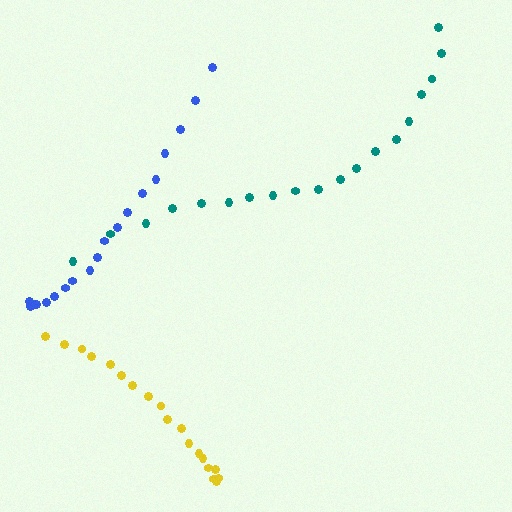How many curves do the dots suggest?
There are 3 distinct paths.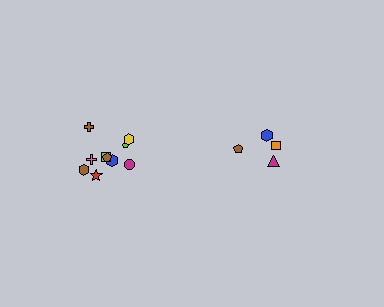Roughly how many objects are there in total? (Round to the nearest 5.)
Roughly 15 objects in total.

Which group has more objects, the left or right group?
The left group.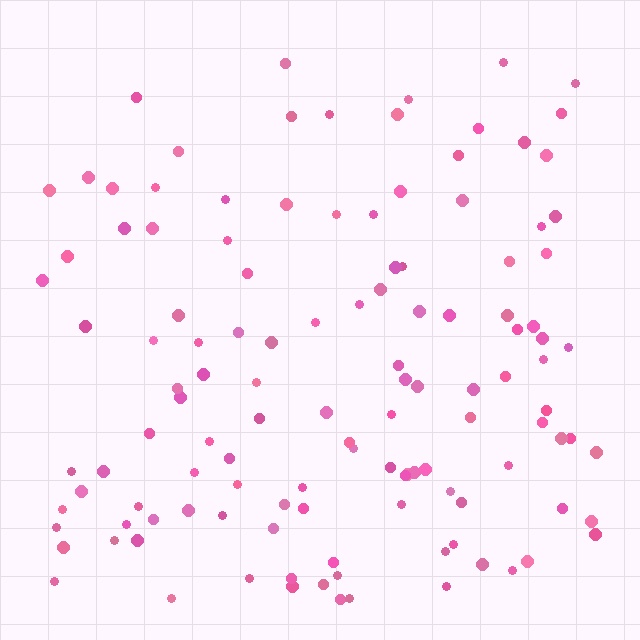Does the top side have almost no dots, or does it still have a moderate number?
Still a moderate number, just noticeably fewer than the bottom.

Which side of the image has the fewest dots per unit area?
The top.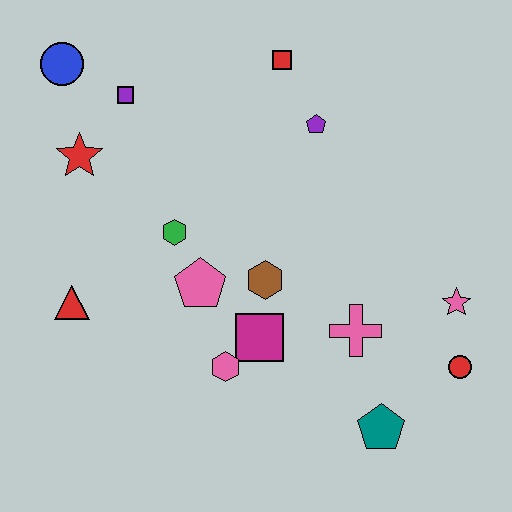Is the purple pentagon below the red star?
No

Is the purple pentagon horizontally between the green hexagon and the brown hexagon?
No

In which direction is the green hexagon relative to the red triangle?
The green hexagon is to the right of the red triangle.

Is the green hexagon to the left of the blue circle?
No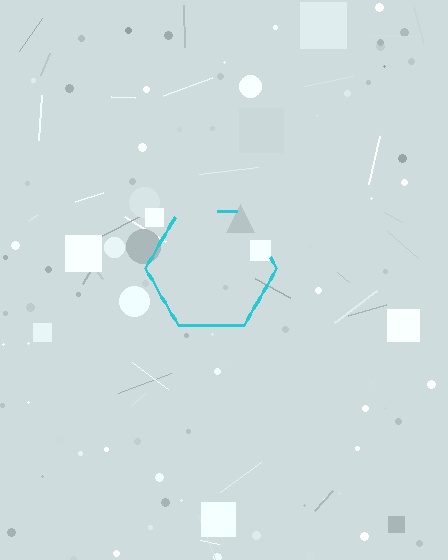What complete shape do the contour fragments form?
The contour fragments form a hexagon.